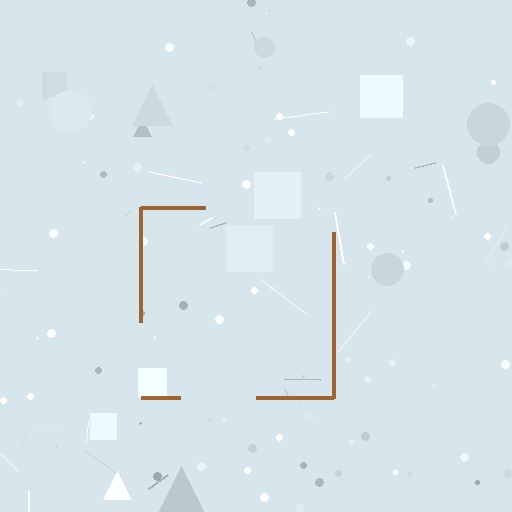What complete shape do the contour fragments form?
The contour fragments form a square.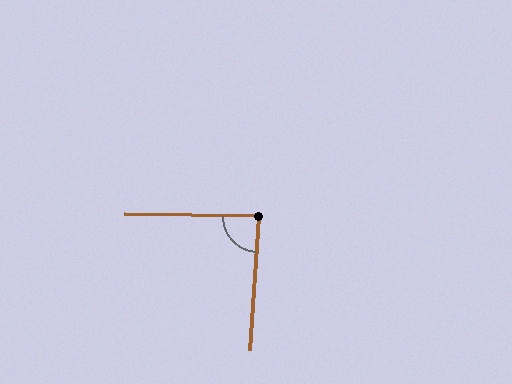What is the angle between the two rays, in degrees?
Approximately 87 degrees.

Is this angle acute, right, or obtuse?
It is approximately a right angle.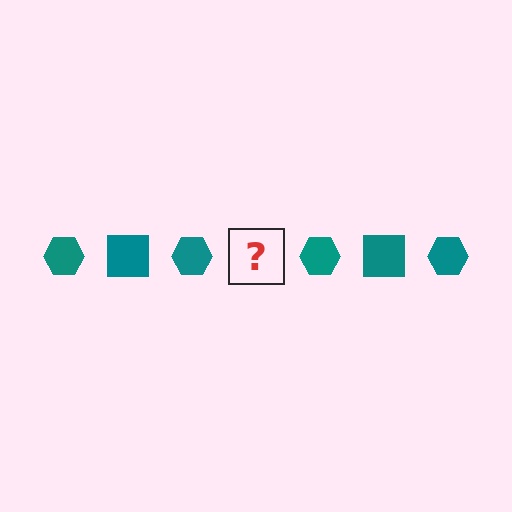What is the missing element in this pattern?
The missing element is a teal square.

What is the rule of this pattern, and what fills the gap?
The rule is that the pattern cycles through hexagon, square shapes in teal. The gap should be filled with a teal square.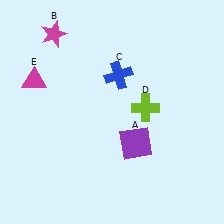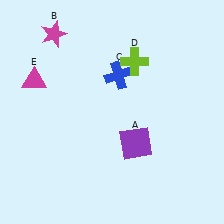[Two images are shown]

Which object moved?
The lime cross (D) moved up.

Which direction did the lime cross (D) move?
The lime cross (D) moved up.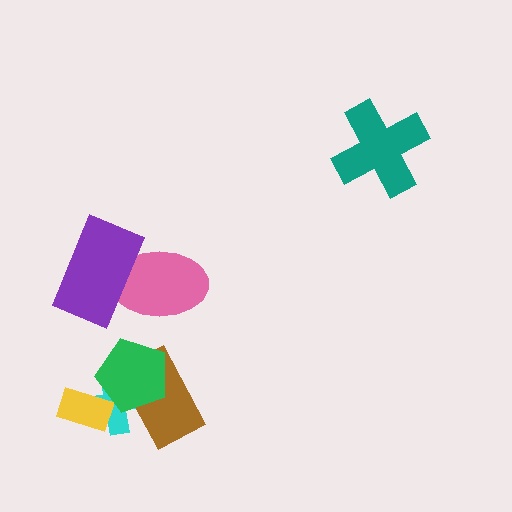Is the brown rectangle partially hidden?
Yes, it is partially covered by another shape.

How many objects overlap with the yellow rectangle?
1 object overlaps with the yellow rectangle.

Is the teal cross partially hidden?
No, no other shape covers it.